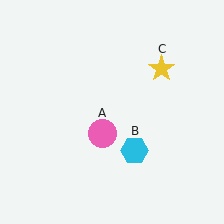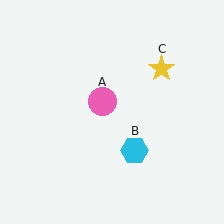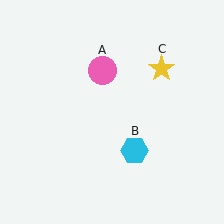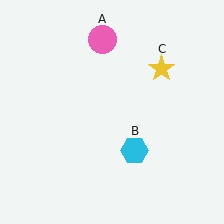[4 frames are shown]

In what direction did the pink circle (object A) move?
The pink circle (object A) moved up.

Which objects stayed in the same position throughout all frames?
Cyan hexagon (object B) and yellow star (object C) remained stationary.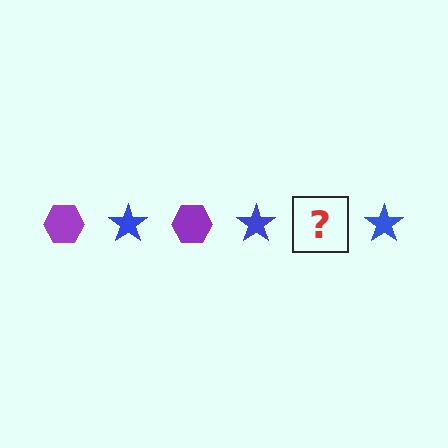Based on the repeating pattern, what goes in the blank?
The blank should be a purple hexagon.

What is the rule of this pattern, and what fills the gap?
The rule is that the pattern alternates between purple hexagon and blue star. The gap should be filled with a purple hexagon.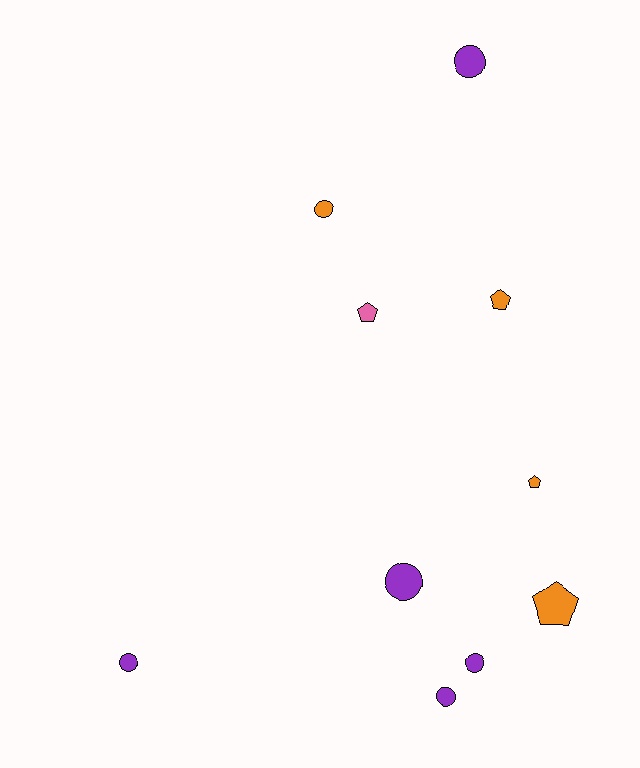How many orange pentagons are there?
There are 3 orange pentagons.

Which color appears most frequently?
Purple, with 5 objects.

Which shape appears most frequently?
Circle, with 6 objects.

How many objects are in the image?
There are 10 objects.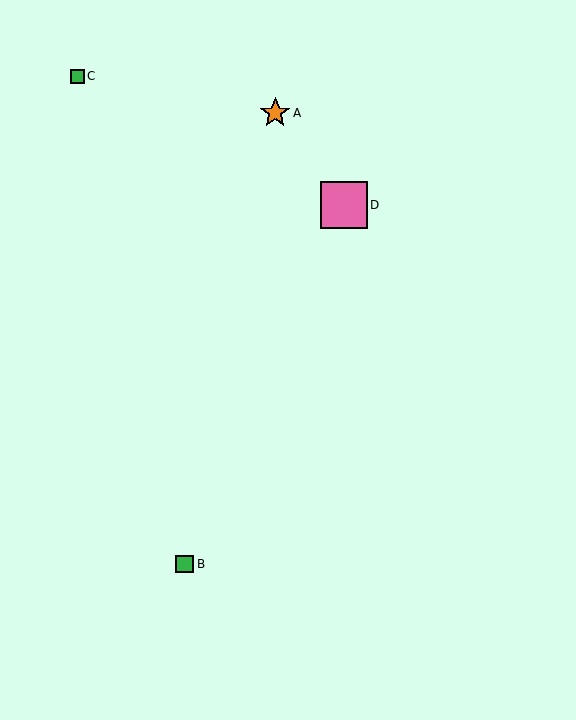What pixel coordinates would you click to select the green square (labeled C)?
Click at (77, 76) to select the green square C.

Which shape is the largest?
The pink square (labeled D) is the largest.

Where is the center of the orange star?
The center of the orange star is at (275, 113).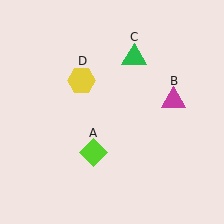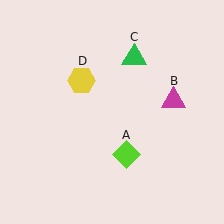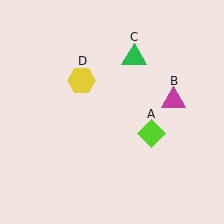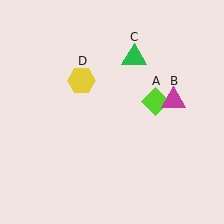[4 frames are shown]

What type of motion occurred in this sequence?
The lime diamond (object A) rotated counterclockwise around the center of the scene.